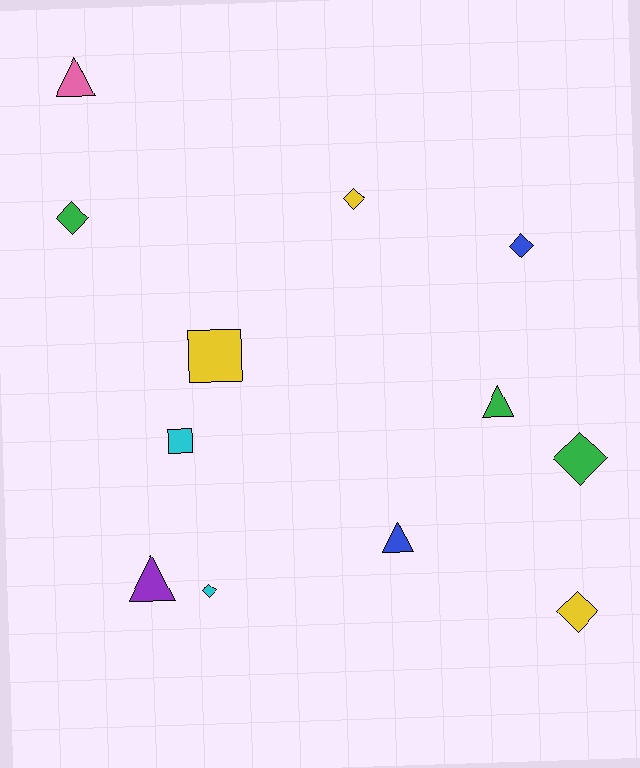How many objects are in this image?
There are 12 objects.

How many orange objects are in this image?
There are no orange objects.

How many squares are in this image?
There are 2 squares.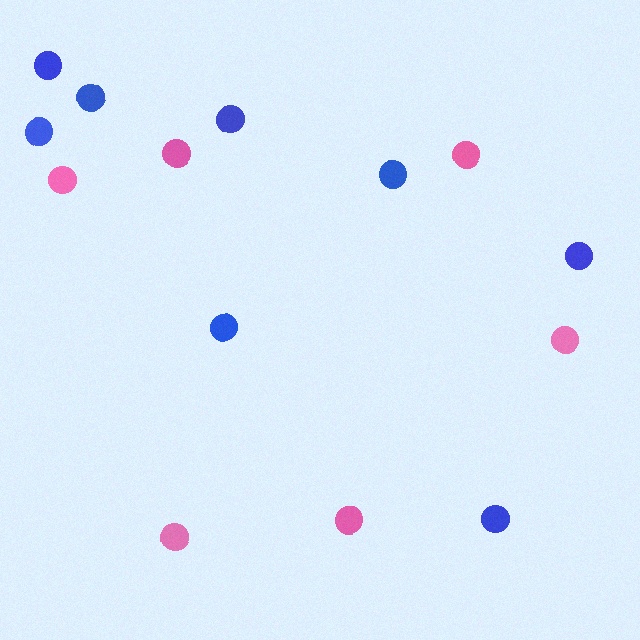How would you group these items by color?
There are 2 groups: one group of blue circles (8) and one group of pink circles (6).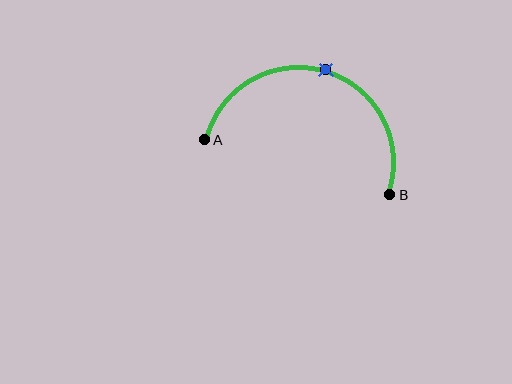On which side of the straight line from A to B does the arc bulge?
The arc bulges above the straight line connecting A and B.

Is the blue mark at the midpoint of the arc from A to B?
Yes. The blue mark lies on the arc at equal arc-length from both A and B — it is the arc midpoint.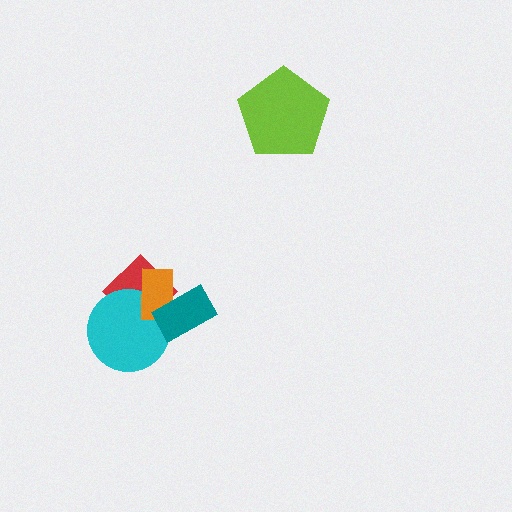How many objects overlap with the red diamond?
3 objects overlap with the red diamond.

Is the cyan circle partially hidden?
Yes, it is partially covered by another shape.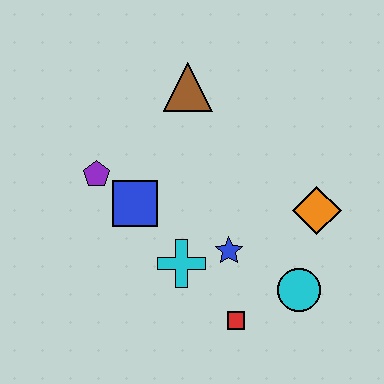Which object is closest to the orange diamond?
The cyan circle is closest to the orange diamond.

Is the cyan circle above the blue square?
No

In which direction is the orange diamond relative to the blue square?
The orange diamond is to the right of the blue square.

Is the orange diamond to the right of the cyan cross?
Yes